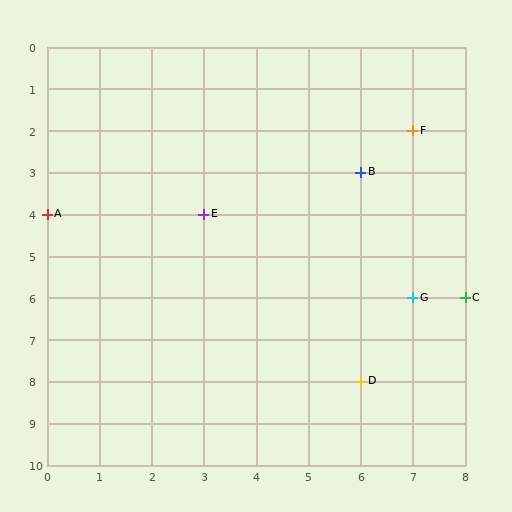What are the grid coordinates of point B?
Point B is at grid coordinates (6, 3).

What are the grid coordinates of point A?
Point A is at grid coordinates (0, 4).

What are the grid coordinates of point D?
Point D is at grid coordinates (6, 8).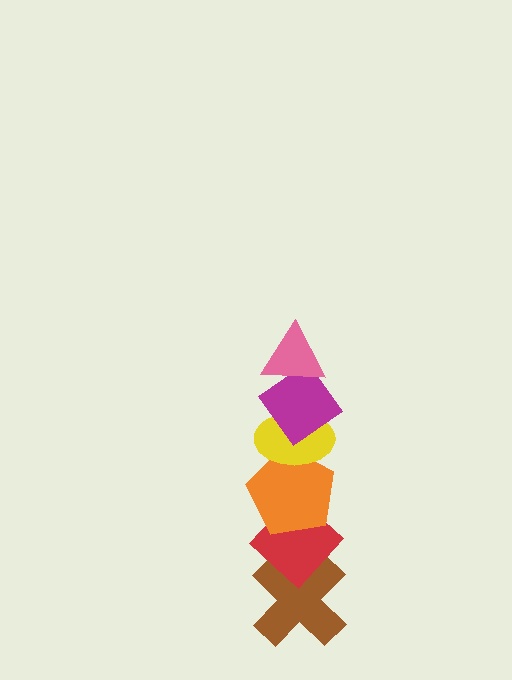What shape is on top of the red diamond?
The orange pentagon is on top of the red diamond.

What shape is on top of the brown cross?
The red diamond is on top of the brown cross.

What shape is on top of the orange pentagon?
The yellow ellipse is on top of the orange pentagon.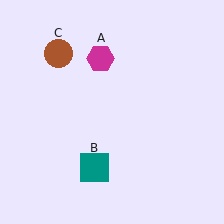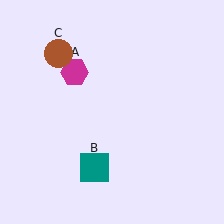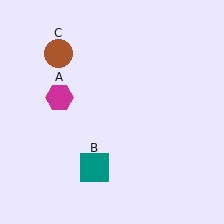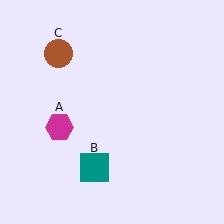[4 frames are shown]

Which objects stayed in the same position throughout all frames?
Teal square (object B) and brown circle (object C) remained stationary.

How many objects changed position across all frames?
1 object changed position: magenta hexagon (object A).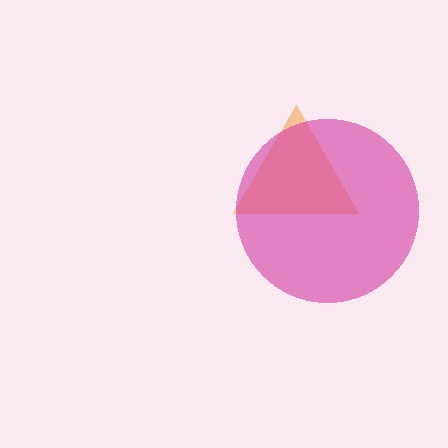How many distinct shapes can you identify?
There are 2 distinct shapes: an orange triangle, a magenta circle.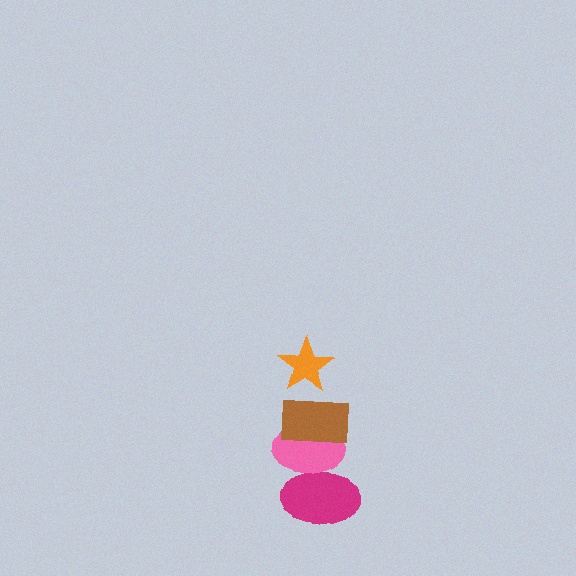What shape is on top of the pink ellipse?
The brown rectangle is on top of the pink ellipse.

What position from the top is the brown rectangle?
The brown rectangle is 2nd from the top.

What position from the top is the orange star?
The orange star is 1st from the top.